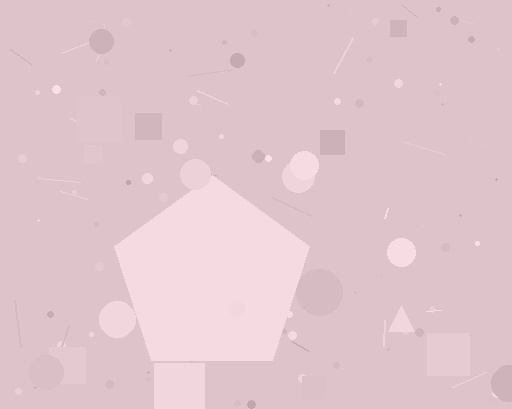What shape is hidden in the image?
A pentagon is hidden in the image.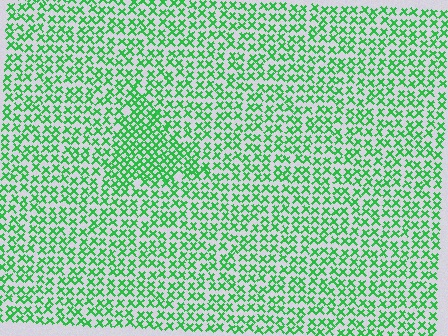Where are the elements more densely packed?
The elements are more densely packed inside the triangle boundary.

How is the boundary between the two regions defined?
The boundary is defined by a change in element density (approximately 1.6x ratio). All elements are the same color, size, and shape.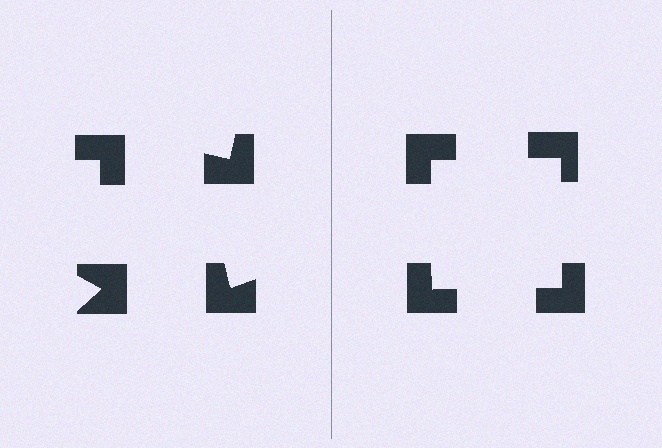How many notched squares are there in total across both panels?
8 — 4 on each side.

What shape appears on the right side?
An illusory square.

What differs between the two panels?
The notched squares are positioned identically on both sides; only the wedge orientations differ. On the right they align to a square; on the left they are misaligned.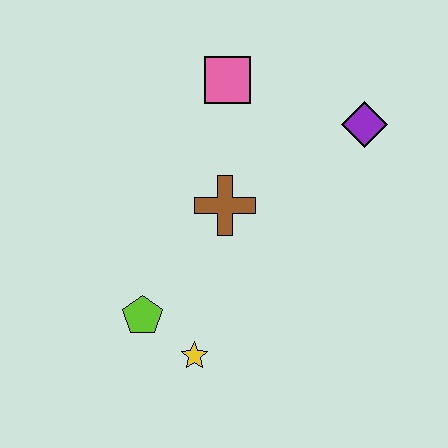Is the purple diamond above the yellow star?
Yes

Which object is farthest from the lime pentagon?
The purple diamond is farthest from the lime pentagon.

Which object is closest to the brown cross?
The pink square is closest to the brown cross.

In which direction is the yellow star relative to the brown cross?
The yellow star is below the brown cross.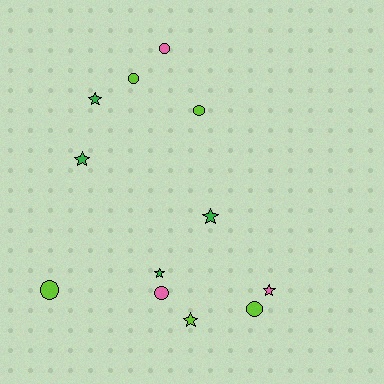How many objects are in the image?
There are 12 objects.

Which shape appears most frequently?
Circle, with 6 objects.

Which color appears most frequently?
Lime, with 5 objects.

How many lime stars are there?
There is 1 lime star.